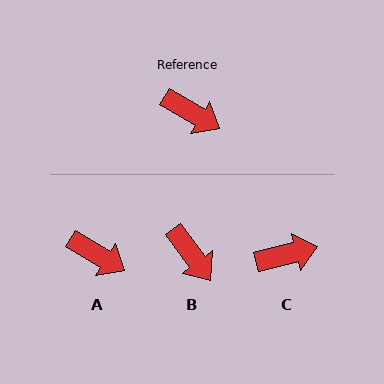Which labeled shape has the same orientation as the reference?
A.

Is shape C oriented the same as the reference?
No, it is off by about 45 degrees.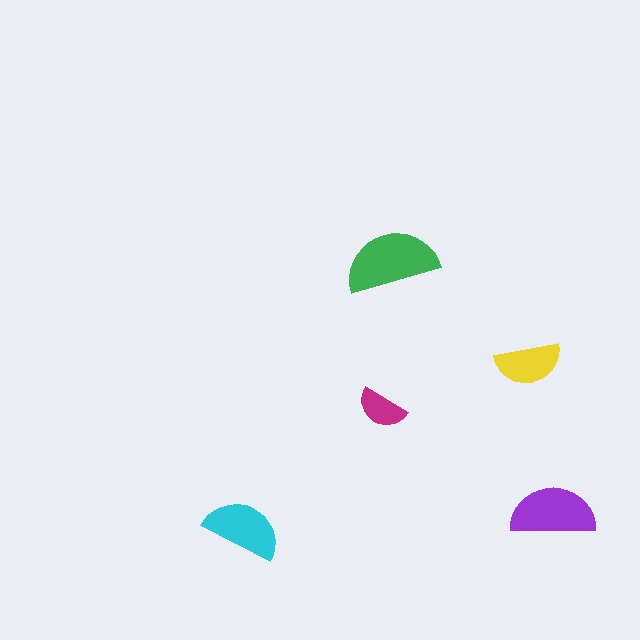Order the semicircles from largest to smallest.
the green one, the purple one, the cyan one, the yellow one, the magenta one.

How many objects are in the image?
There are 5 objects in the image.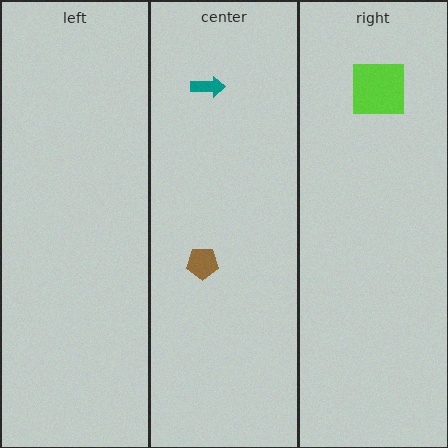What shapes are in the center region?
The brown pentagon, the teal arrow.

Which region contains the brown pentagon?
The center region.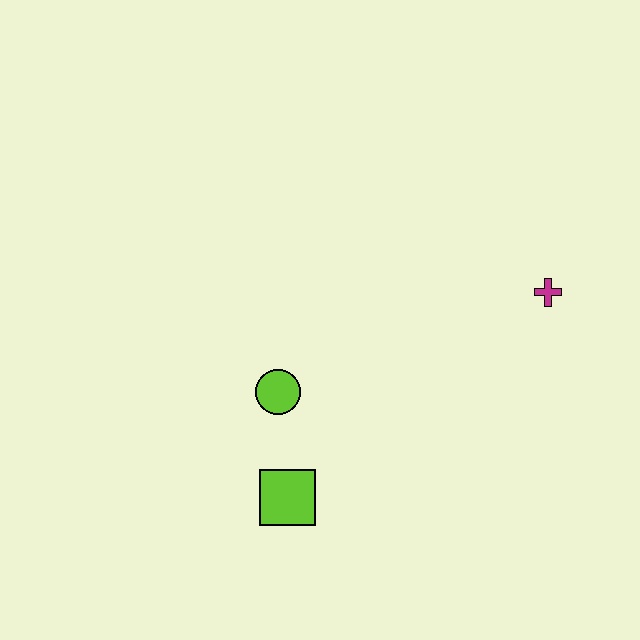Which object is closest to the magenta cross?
The lime circle is closest to the magenta cross.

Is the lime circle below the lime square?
No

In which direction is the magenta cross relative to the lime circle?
The magenta cross is to the right of the lime circle.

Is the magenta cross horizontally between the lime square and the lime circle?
No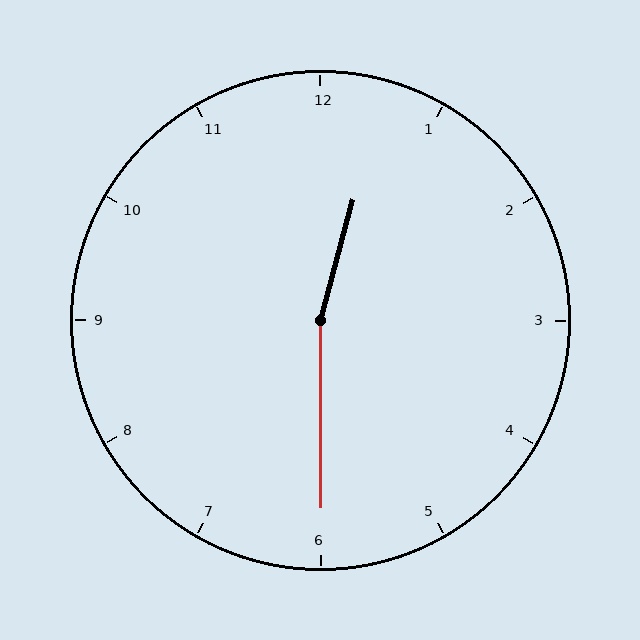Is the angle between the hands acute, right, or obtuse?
It is obtuse.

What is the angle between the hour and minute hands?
Approximately 165 degrees.